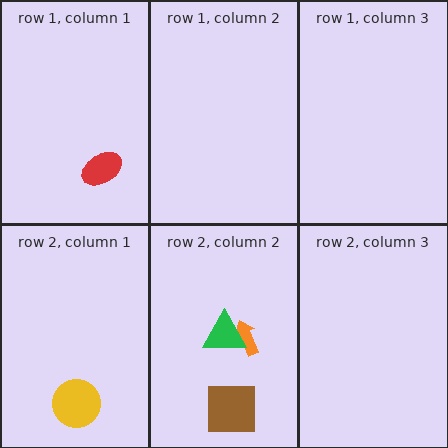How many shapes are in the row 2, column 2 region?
3.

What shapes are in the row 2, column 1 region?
The yellow circle.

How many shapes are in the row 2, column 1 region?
1.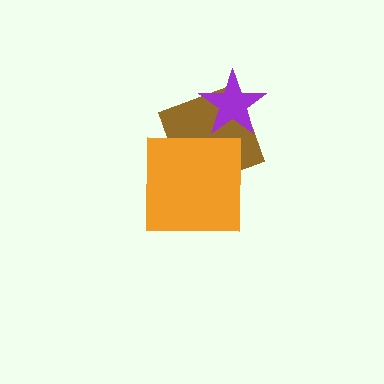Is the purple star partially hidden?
No, no other shape covers it.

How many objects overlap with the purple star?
1 object overlaps with the purple star.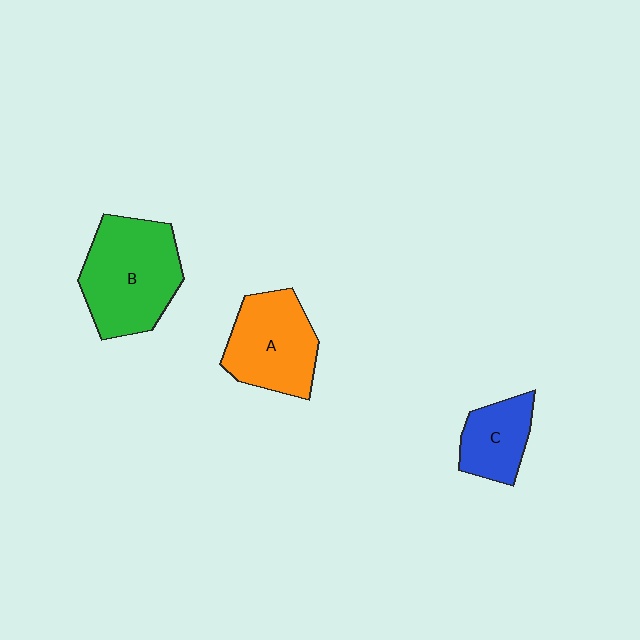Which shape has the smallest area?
Shape C (blue).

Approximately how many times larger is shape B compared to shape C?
Approximately 2.0 times.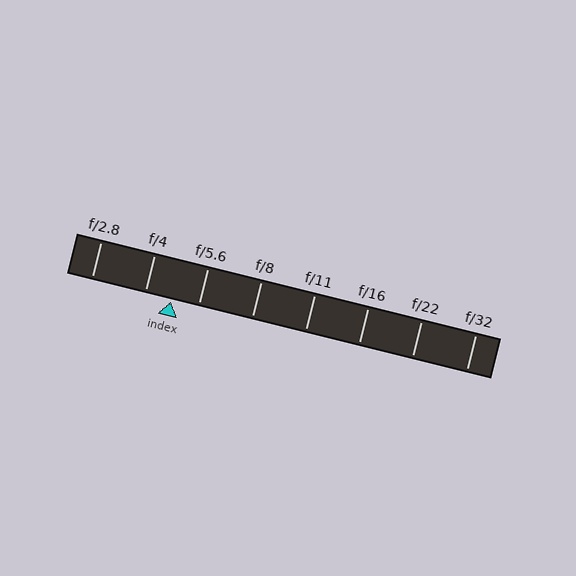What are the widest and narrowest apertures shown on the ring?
The widest aperture shown is f/2.8 and the narrowest is f/32.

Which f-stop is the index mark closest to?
The index mark is closest to f/5.6.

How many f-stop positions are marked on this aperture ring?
There are 8 f-stop positions marked.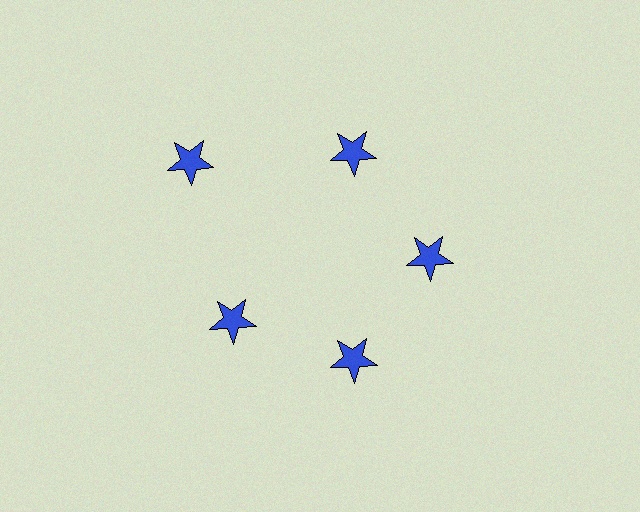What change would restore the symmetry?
The symmetry would be restored by moving it inward, back onto the ring so that all 5 stars sit at equal angles and equal distance from the center.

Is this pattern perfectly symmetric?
No. The 5 blue stars are arranged in a ring, but one element near the 10 o'clock position is pushed outward from the center, breaking the 5-fold rotational symmetry.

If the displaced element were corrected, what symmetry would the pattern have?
It would have 5-fold rotational symmetry — the pattern would map onto itself every 72 degrees.